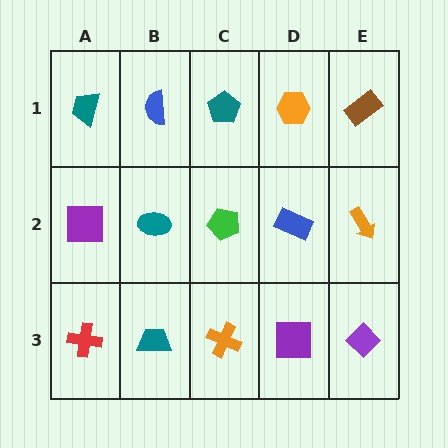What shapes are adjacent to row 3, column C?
A green pentagon (row 2, column C), a teal trapezoid (row 3, column B), a purple square (row 3, column D).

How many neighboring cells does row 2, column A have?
3.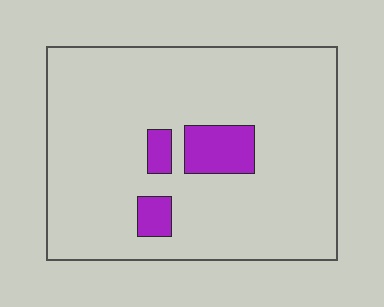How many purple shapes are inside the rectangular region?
3.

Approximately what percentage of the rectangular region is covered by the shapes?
Approximately 10%.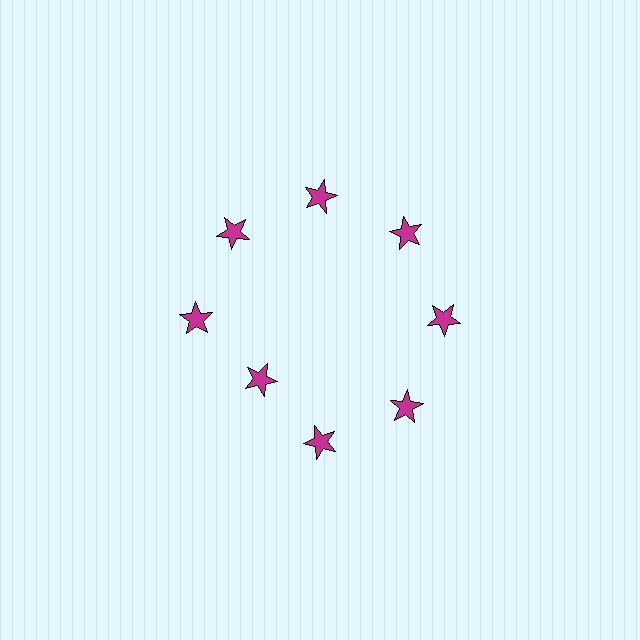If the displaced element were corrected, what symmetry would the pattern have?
It would have 8-fold rotational symmetry — the pattern would map onto itself every 45 degrees.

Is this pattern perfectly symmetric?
No. The 8 magenta stars are arranged in a ring, but one element near the 8 o'clock position is pulled inward toward the center, breaking the 8-fold rotational symmetry.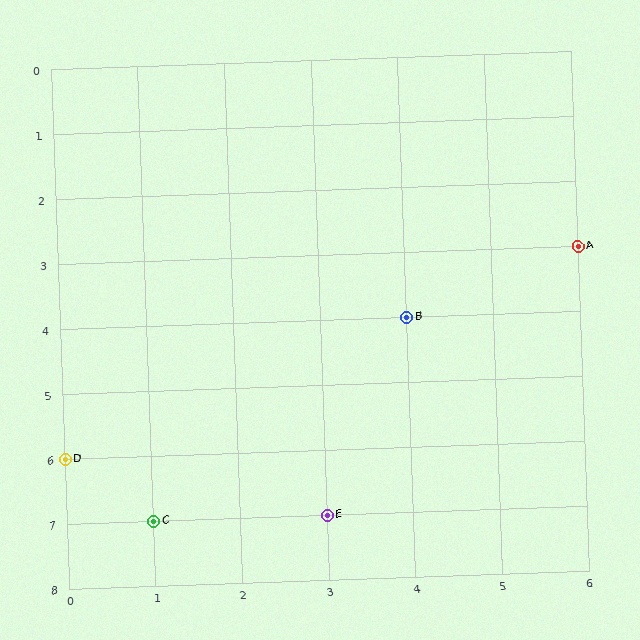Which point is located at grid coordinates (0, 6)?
Point D is at (0, 6).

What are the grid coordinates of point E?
Point E is at grid coordinates (3, 7).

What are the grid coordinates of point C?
Point C is at grid coordinates (1, 7).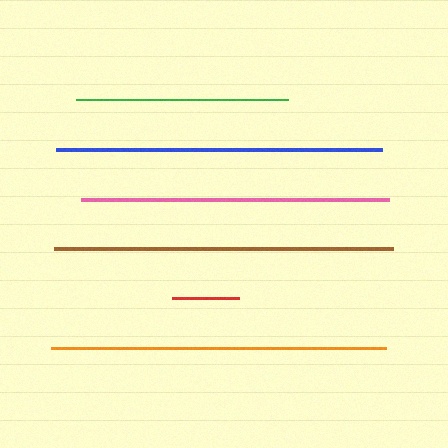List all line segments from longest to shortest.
From longest to shortest: brown, orange, blue, pink, green, red.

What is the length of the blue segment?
The blue segment is approximately 326 pixels long.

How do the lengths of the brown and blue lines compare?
The brown and blue lines are approximately the same length.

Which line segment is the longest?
The brown line is the longest at approximately 339 pixels.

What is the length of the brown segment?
The brown segment is approximately 339 pixels long.